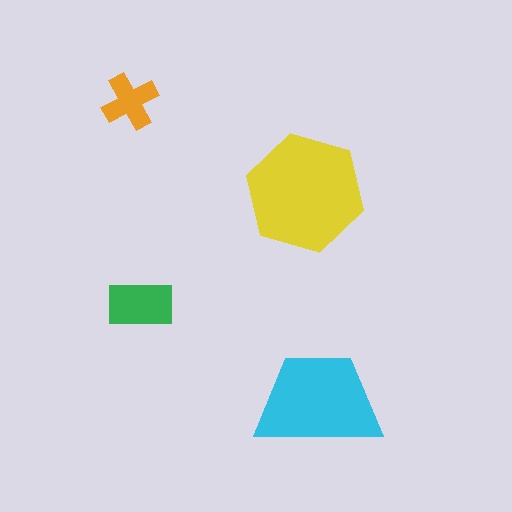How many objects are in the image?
There are 4 objects in the image.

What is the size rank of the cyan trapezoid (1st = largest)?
2nd.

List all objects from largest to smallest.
The yellow hexagon, the cyan trapezoid, the green rectangle, the orange cross.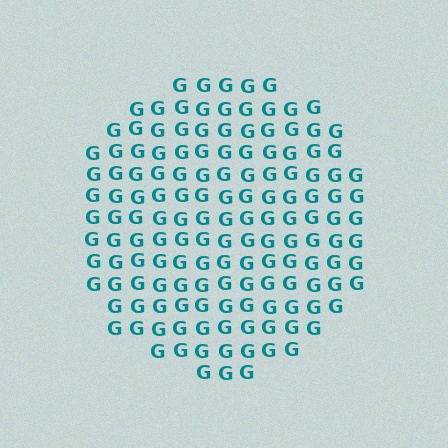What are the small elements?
The small elements are letter G's.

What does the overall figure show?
The overall figure shows a circle.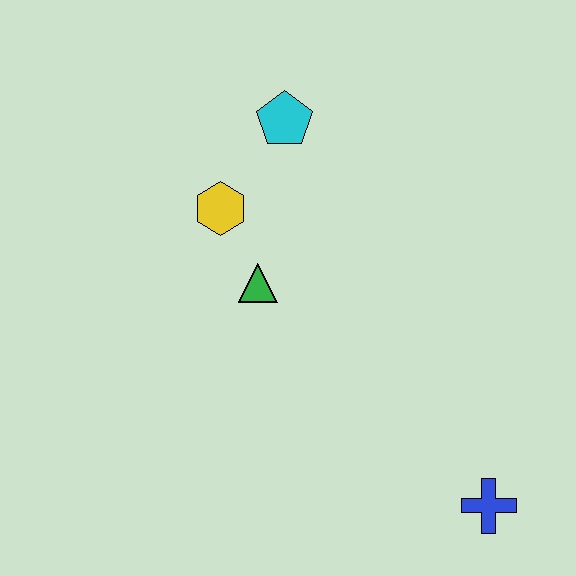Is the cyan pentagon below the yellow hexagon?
No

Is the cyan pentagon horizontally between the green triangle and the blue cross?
Yes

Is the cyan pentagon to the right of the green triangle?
Yes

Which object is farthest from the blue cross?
The cyan pentagon is farthest from the blue cross.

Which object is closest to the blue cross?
The green triangle is closest to the blue cross.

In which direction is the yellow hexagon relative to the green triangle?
The yellow hexagon is above the green triangle.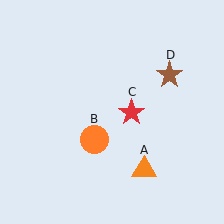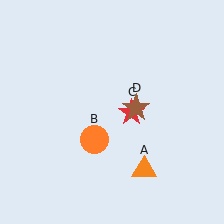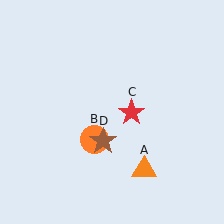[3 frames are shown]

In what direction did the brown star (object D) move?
The brown star (object D) moved down and to the left.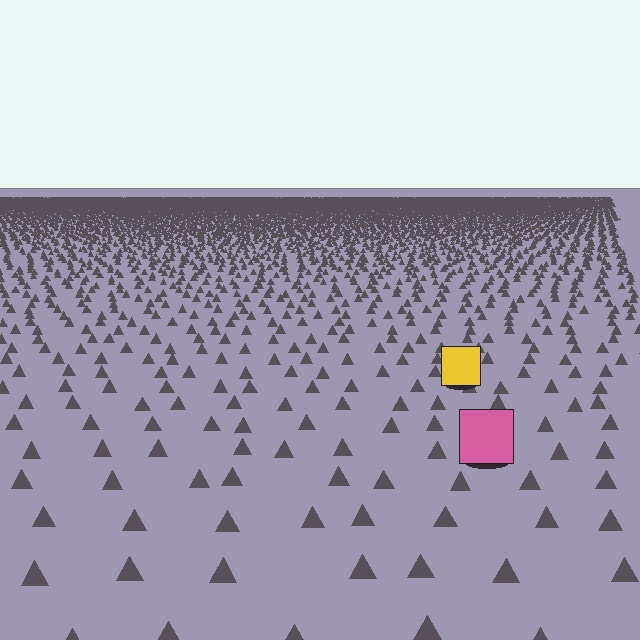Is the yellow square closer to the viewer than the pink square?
No. The pink square is closer — you can tell from the texture gradient: the ground texture is coarser near it.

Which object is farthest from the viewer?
The yellow square is farthest from the viewer. It appears smaller and the ground texture around it is denser.